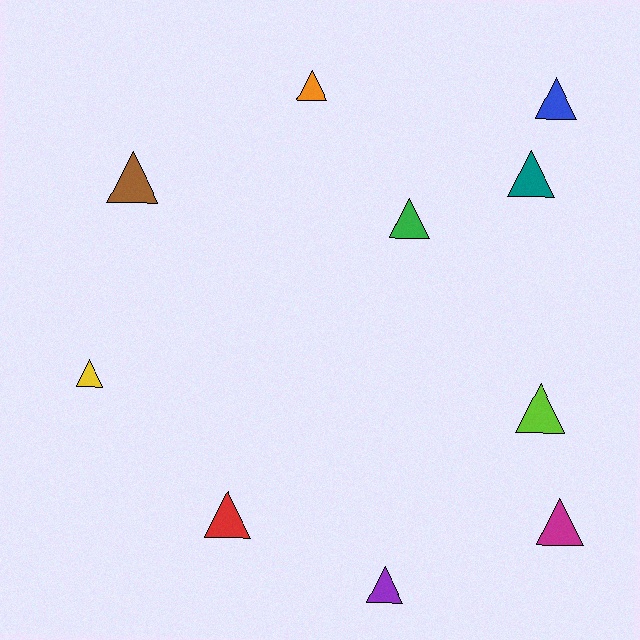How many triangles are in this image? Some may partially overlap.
There are 10 triangles.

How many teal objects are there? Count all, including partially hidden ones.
There is 1 teal object.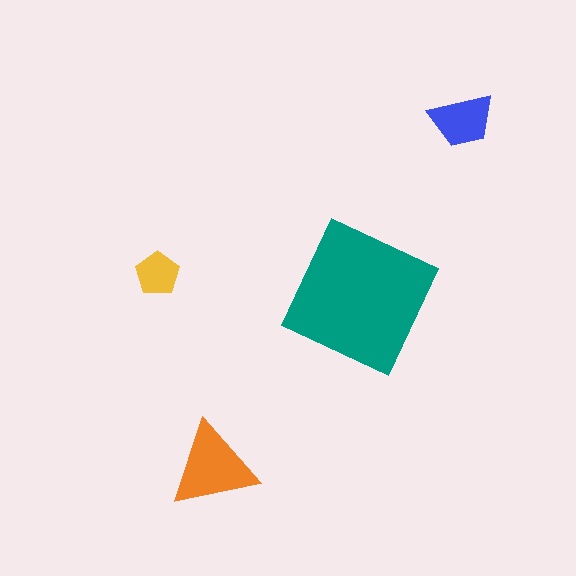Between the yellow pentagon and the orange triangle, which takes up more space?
The orange triangle.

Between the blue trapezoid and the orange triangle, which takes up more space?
The orange triangle.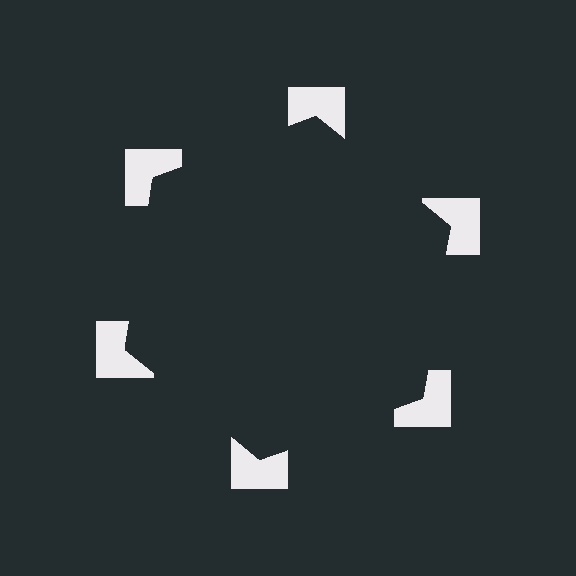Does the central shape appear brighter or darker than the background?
It typically appears slightly darker than the background, even though no actual brightness change is drawn.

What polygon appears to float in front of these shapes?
An illusory hexagon — its edges are inferred from the aligned wedge cuts in the notched squares, not physically drawn.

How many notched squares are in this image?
There are 6 — one at each vertex of the illusory hexagon.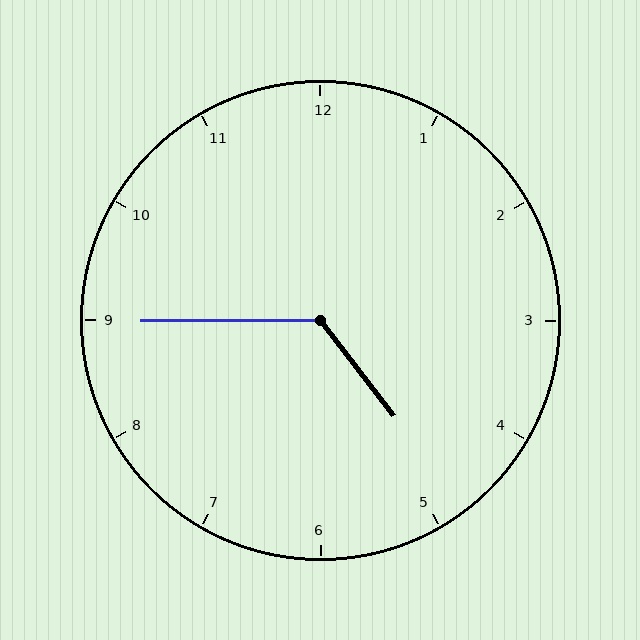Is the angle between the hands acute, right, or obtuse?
It is obtuse.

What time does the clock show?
4:45.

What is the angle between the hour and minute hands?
Approximately 128 degrees.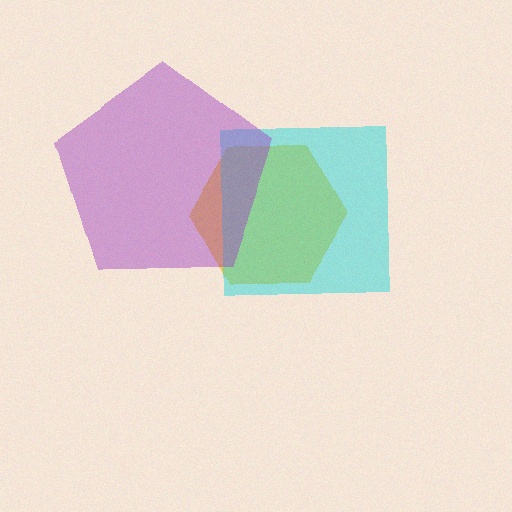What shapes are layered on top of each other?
The layered shapes are: a yellow hexagon, a cyan square, a purple pentagon.